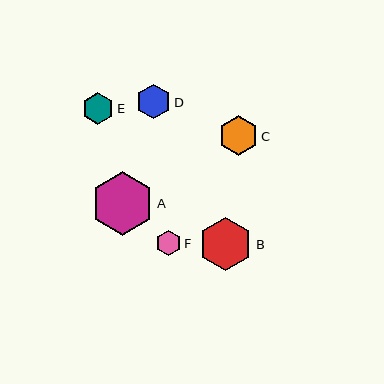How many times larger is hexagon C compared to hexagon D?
Hexagon C is approximately 1.2 times the size of hexagon D.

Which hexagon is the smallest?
Hexagon F is the smallest with a size of approximately 25 pixels.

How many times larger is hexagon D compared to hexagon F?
Hexagon D is approximately 1.4 times the size of hexagon F.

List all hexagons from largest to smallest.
From largest to smallest: A, B, C, D, E, F.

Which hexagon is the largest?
Hexagon A is the largest with a size of approximately 63 pixels.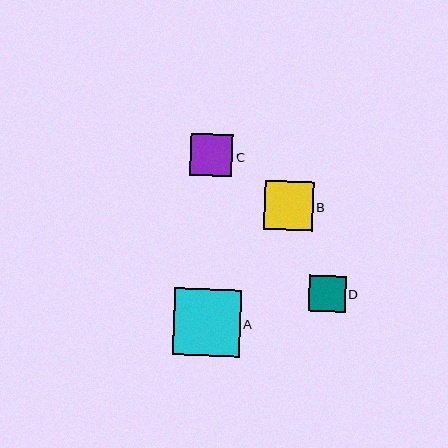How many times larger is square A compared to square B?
Square A is approximately 1.4 times the size of square B.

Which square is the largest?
Square A is the largest with a size of approximately 67 pixels.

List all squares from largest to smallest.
From largest to smallest: A, B, C, D.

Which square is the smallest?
Square D is the smallest with a size of approximately 37 pixels.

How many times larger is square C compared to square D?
Square C is approximately 1.2 times the size of square D.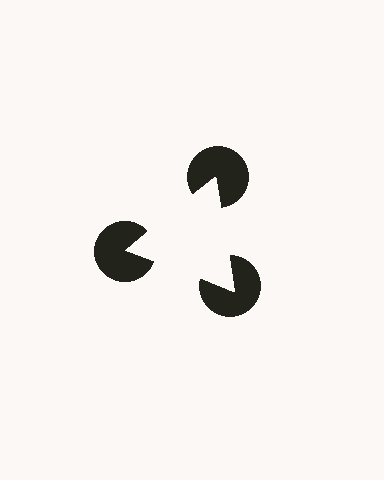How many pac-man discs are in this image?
There are 3 — one at each vertex of the illusory triangle.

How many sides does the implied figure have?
3 sides.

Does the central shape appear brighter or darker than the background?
It typically appears slightly brighter than the background, even though no actual brightness change is drawn.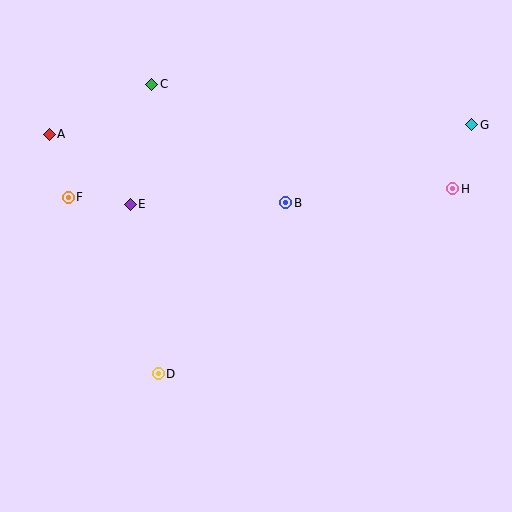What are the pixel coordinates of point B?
Point B is at (286, 203).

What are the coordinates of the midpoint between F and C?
The midpoint between F and C is at (110, 141).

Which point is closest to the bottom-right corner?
Point H is closest to the bottom-right corner.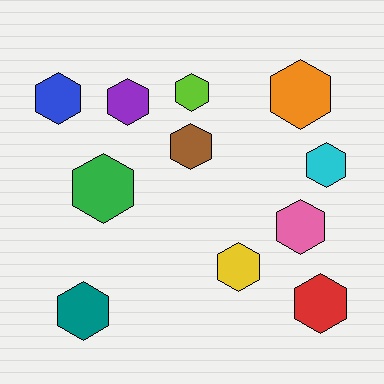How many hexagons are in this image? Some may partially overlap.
There are 11 hexagons.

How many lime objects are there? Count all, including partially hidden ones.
There is 1 lime object.